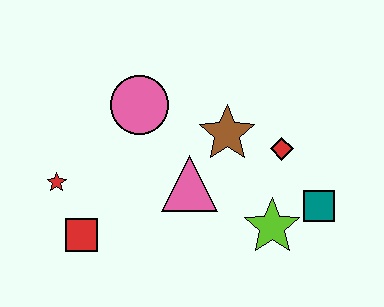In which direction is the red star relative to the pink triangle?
The red star is to the left of the pink triangle.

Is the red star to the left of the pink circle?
Yes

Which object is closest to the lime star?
The teal square is closest to the lime star.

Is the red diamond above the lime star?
Yes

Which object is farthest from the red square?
The teal square is farthest from the red square.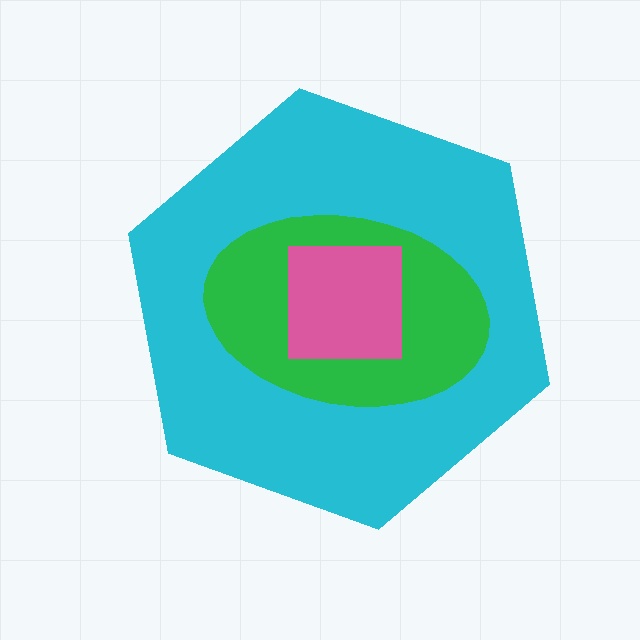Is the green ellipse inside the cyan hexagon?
Yes.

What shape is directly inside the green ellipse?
The pink square.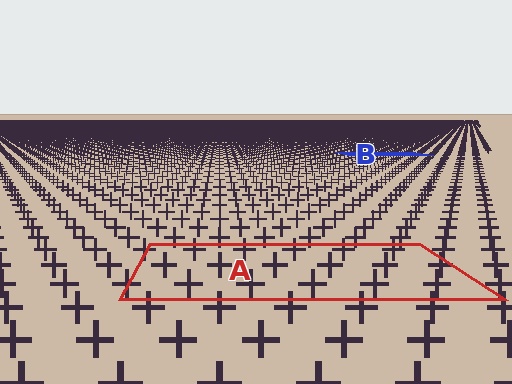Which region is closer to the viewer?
Region A is closer. The texture elements there are larger and more spread out.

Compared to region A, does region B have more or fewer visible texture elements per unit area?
Region B has more texture elements per unit area — they are packed more densely because it is farther away.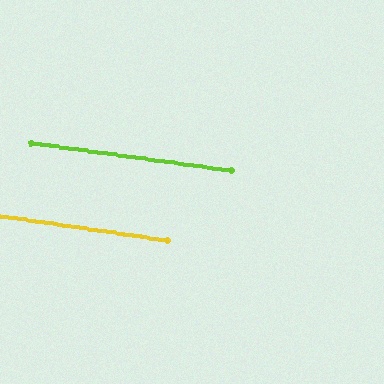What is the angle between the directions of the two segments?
Approximately 0 degrees.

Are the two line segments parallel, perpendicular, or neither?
Parallel — their directions differ by only 0.5°.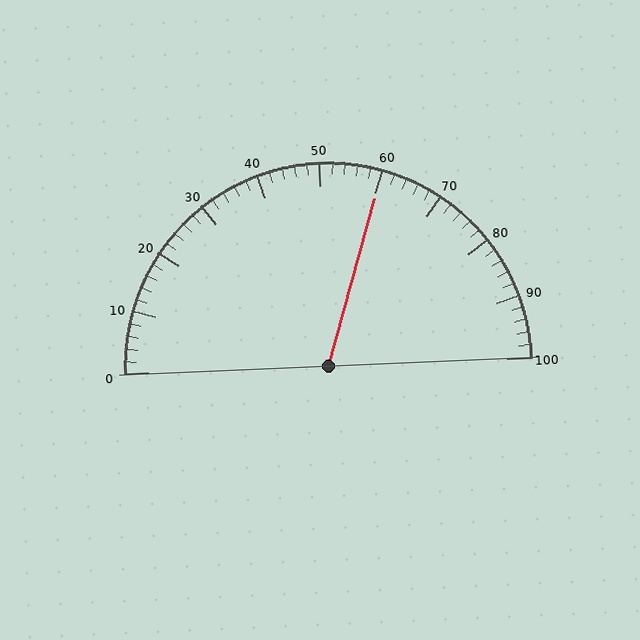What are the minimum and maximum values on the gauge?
The gauge ranges from 0 to 100.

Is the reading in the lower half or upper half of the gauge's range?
The reading is in the upper half of the range (0 to 100).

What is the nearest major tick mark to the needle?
The nearest major tick mark is 60.